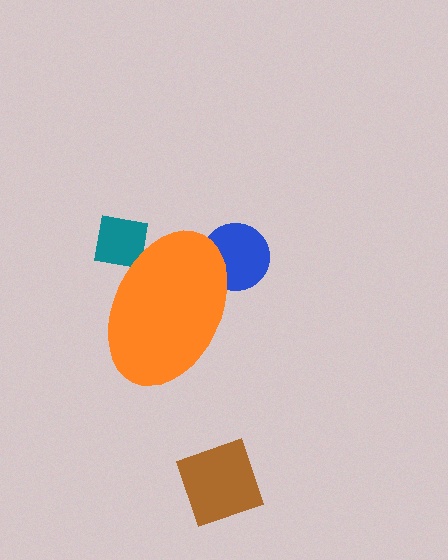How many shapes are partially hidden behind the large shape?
2 shapes are partially hidden.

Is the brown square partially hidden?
No, the brown square is fully visible.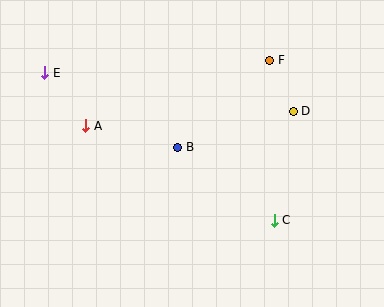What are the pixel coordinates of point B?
Point B is at (178, 147).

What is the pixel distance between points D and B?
The distance between D and B is 121 pixels.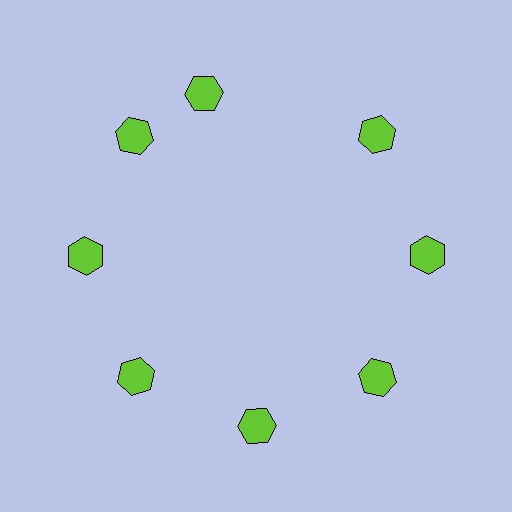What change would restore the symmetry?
The symmetry would be restored by rotating it back into even spacing with its neighbors so that all 8 hexagons sit at equal angles and equal distance from the center.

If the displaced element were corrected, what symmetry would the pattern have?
It would have 8-fold rotational symmetry — the pattern would map onto itself every 45 degrees.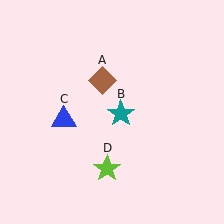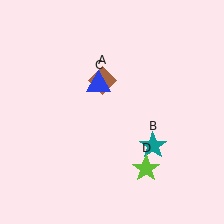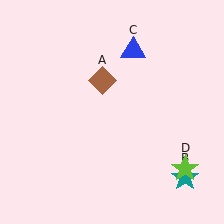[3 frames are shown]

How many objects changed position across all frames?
3 objects changed position: teal star (object B), blue triangle (object C), lime star (object D).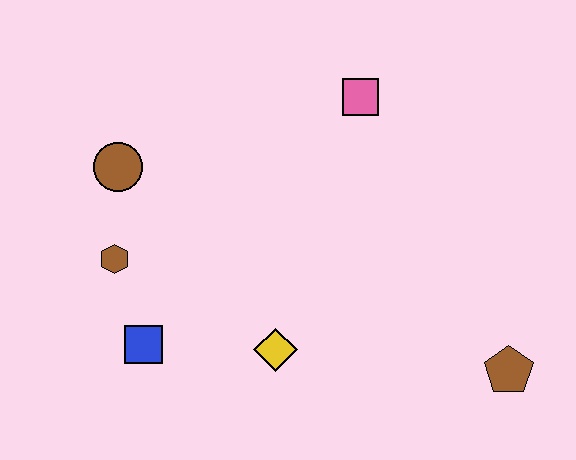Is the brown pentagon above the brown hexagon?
No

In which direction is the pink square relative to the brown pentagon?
The pink square is above the brown pentagon.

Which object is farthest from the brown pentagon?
The brown circle is farthest from the brown pentagon.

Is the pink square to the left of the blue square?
No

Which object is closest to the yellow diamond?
The blue square is closest to the yellow diamond.